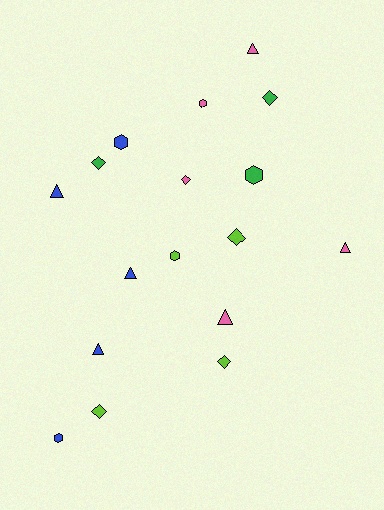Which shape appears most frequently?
Triangle, with 6 objects.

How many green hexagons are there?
There is 1 green hexagon.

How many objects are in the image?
There are 17 objects.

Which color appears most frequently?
Blue, with 5 objects.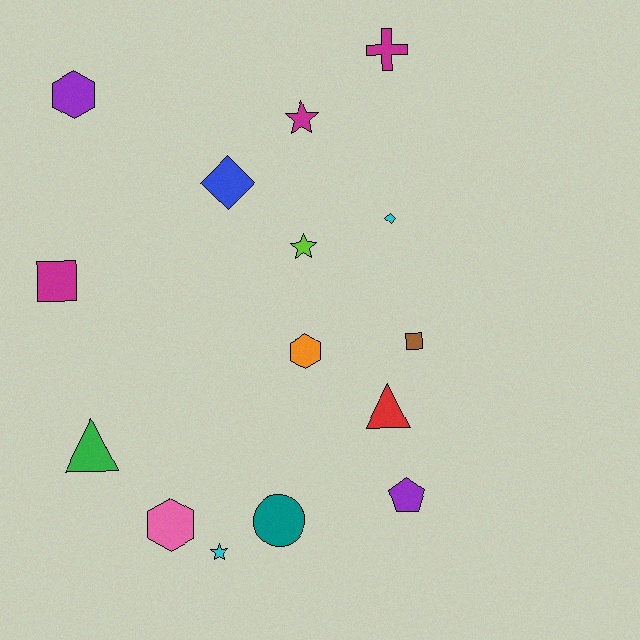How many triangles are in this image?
There are 2 triangles.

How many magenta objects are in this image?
There are 3 magenta objects.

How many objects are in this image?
There are 15 objects.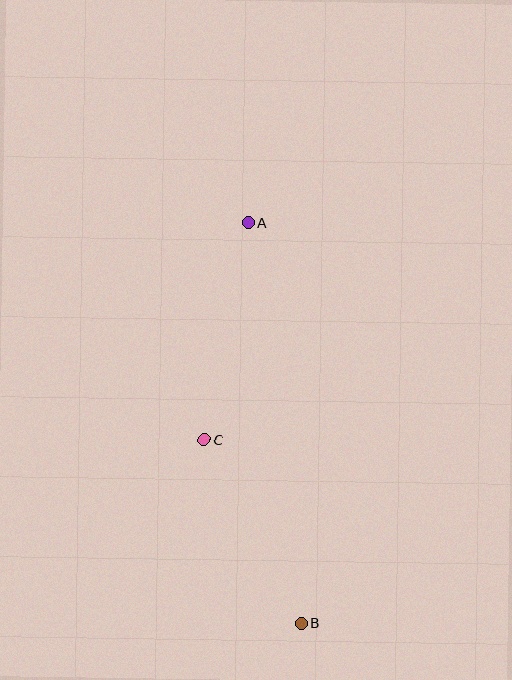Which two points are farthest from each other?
Points A and B are farthest from each other.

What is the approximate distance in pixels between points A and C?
The distance between A and C is approximately 221 pixels.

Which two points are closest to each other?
Points B and C are closest to each other.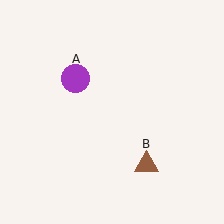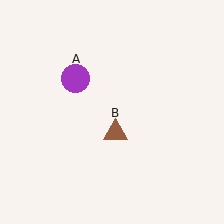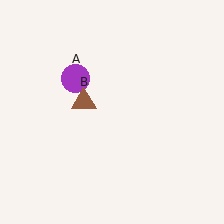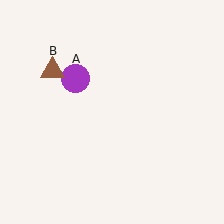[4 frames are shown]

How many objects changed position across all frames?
1 object changed position: brown triangle (object B).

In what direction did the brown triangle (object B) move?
The brown triangle (object B) moved up and to the left.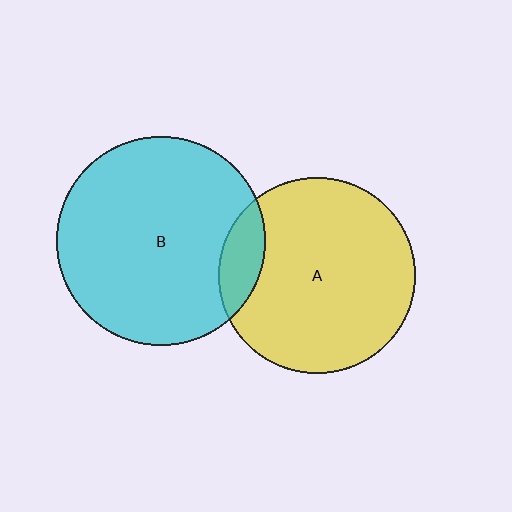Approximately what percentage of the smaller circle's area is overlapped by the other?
Approximately 10%.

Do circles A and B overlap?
Yes.